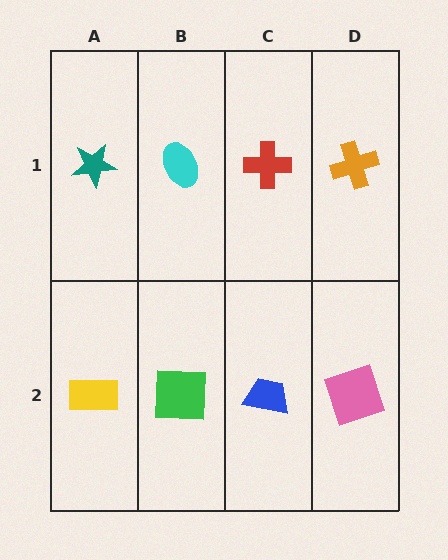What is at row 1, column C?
A red cross.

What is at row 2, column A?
A yellow rectangle.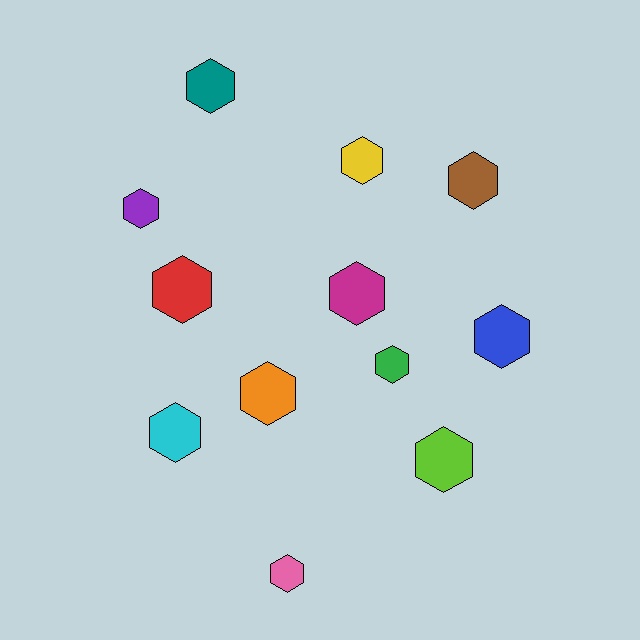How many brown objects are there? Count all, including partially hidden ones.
There is 1 brown object.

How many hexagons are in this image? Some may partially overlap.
There are 12 hexagons.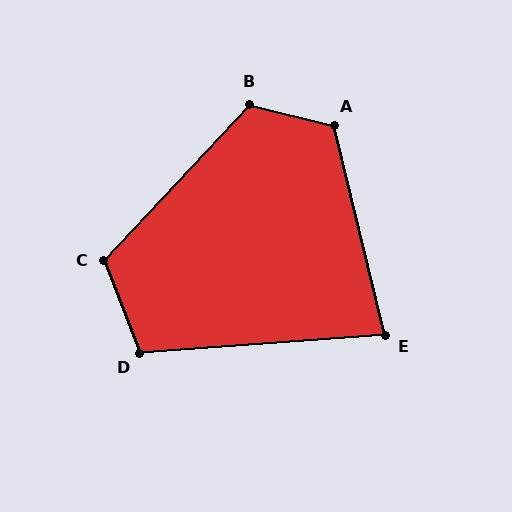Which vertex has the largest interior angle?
B, at approximately 119 degrees.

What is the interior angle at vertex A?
Approximately 118 degrees (obtuse).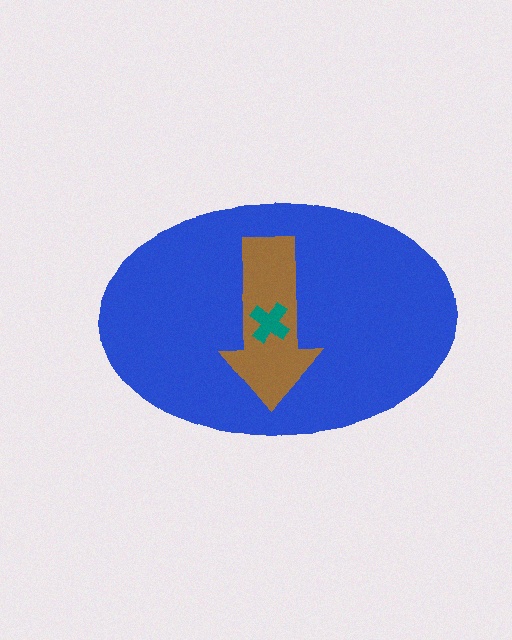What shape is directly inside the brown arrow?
The teal cross.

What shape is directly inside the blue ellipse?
The brown arrow.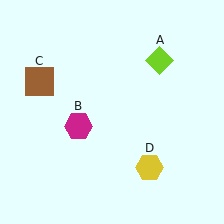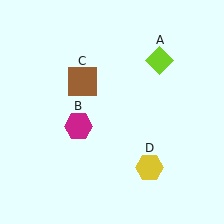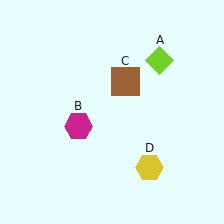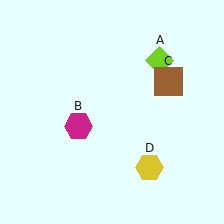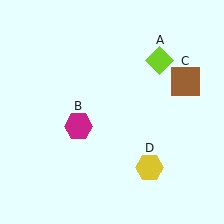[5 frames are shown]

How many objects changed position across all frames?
1 object changed position: brown square (object C).